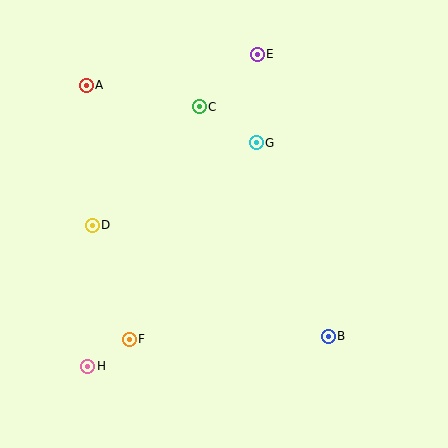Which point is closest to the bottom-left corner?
Point H is closest to the bottom-left corner.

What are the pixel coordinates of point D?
Point D is at (92, 225).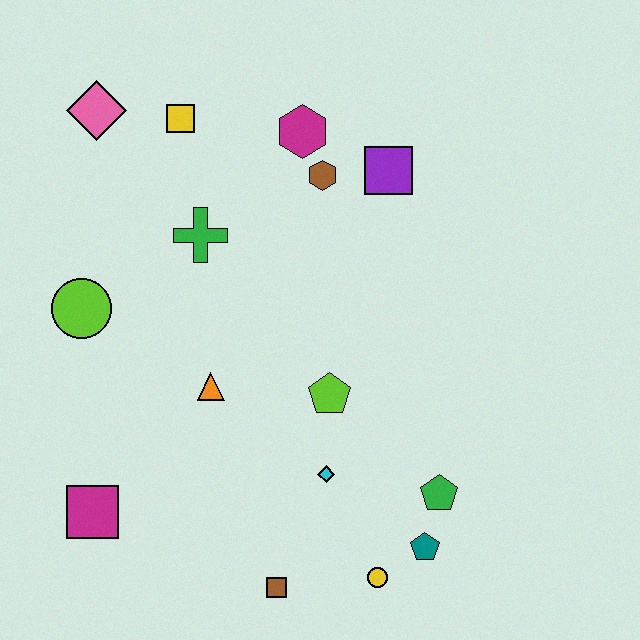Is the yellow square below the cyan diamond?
No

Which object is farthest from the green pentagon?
The pink diamond is farthest from the green pentagon.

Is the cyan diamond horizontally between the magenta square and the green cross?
No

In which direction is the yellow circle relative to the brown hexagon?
The yellow circle is below the brown hexagon.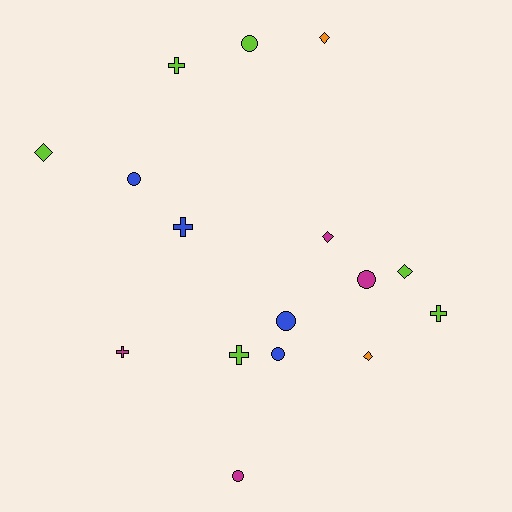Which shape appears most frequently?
Circle, with 6 objects.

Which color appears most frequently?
Lime, with 6 objects.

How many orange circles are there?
There are no orange circles.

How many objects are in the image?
There are 16 objects.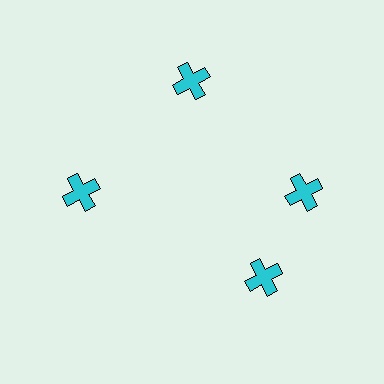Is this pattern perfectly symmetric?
No. The 4 cyan crosses are arranged in a ring, but one element near the 6 o'clock position is rotated out of alignment along the ring, breaking the 4-fold rotational symmetry.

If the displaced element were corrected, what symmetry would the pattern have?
It would have 4-fold rotational symmetry — the pattern would map onto itself every 90 degrees.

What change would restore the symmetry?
The symmetry would be restored by rotating it back into even spacing with its neighbors so that all 4 crosses sit at equal angles and equal distance from the center.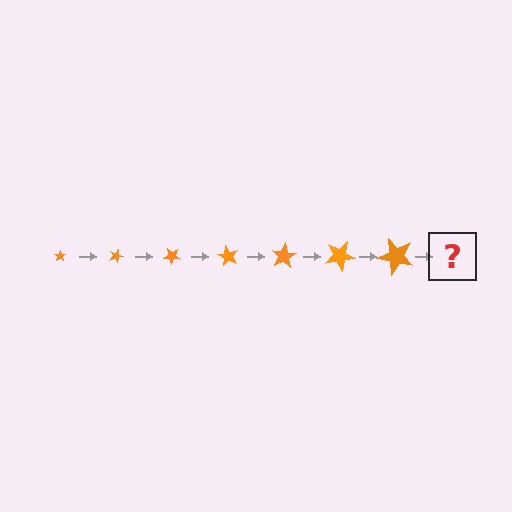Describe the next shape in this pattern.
It should be a star, larger than the previous one and rotated 140 degrees from the start.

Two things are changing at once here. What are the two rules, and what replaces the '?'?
The two rules are that the star grows larger each step and it rotates 20 degrees each step. The '?' should be a star, larger than the previous one and rotated 140 degrees from the start.